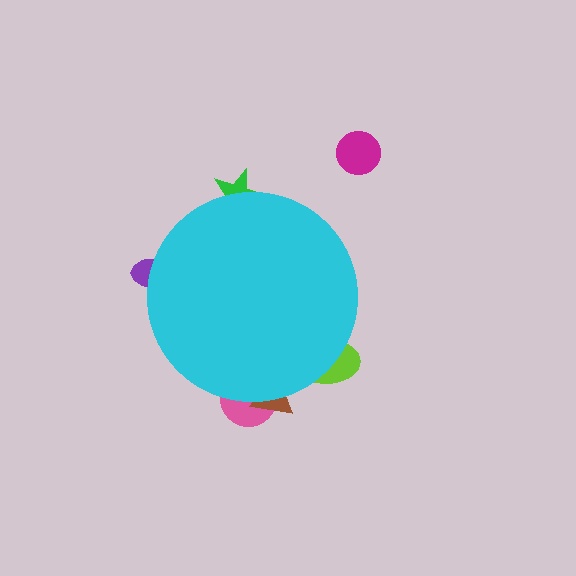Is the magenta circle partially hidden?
No, the magenta circle is fully visible.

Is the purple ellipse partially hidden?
Yes, the purple ellipse is partially hidden behind the cyan circle.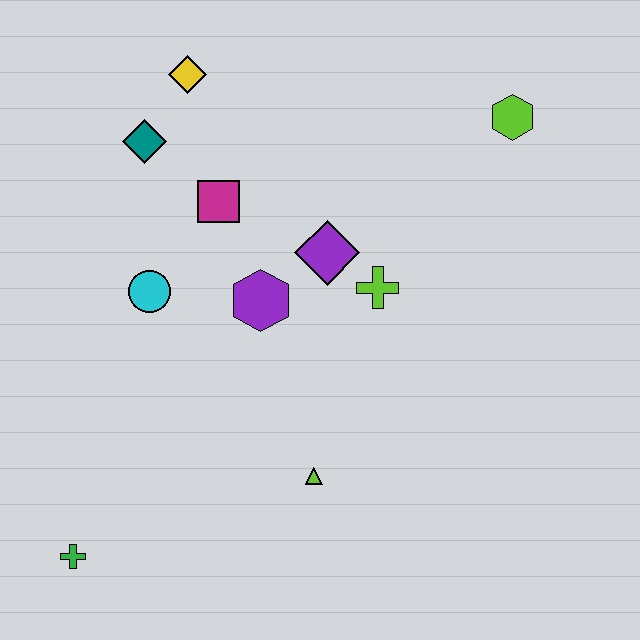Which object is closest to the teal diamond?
The yellow diamond is closest to the teal diamond.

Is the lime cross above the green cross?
Yes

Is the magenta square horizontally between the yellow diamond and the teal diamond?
No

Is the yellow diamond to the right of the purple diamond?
No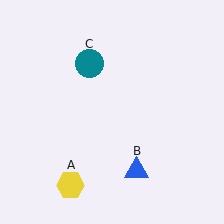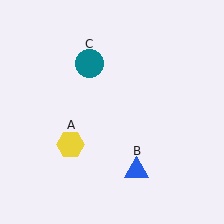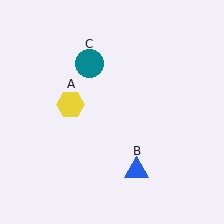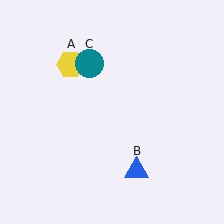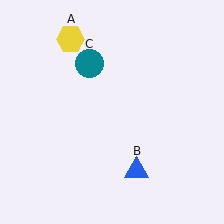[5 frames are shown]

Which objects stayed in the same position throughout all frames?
Blue triangle (object B) and teal circle (object C) remained stationary.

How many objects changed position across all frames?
1 object changed position: yellow hexagon (object A).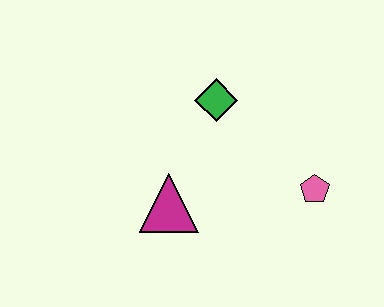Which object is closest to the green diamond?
The magenta triangle is closest to the green diamond.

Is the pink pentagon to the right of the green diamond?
Yes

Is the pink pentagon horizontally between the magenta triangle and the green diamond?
No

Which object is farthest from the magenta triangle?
The pink pentagon is farthest from the magenta triangle.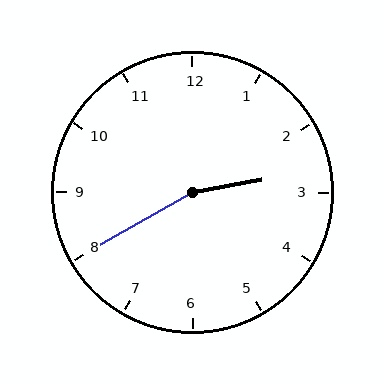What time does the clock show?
2:40.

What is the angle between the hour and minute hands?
Approximately 160 degrees.